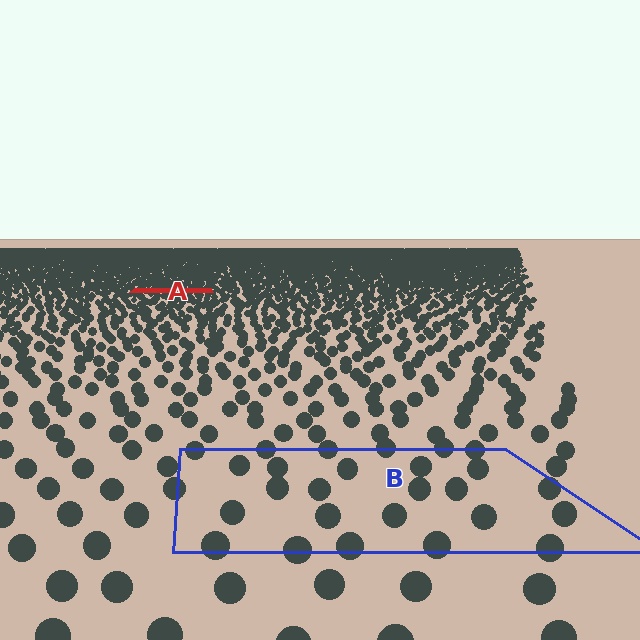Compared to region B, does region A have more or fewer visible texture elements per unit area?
Region A has more texture elements per unit area — they are packed more densely because it is farther away.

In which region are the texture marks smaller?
The texture marks are smaller in region A, because it is farther away.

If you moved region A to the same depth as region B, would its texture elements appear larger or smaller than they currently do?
They would appear larger. At a closer depth, the same texture elements are projected at a bigger on-screen size.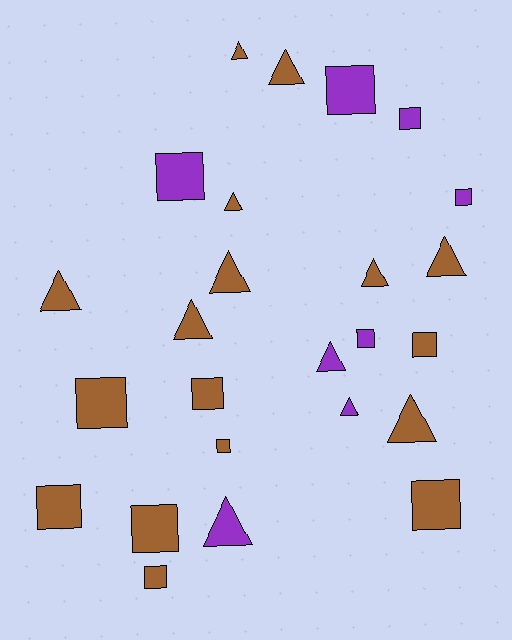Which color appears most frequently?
Brown, with 17 objects.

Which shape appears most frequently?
Square, with 13 objects.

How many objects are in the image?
There are 25 objects.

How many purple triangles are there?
There are 3 purple triangles.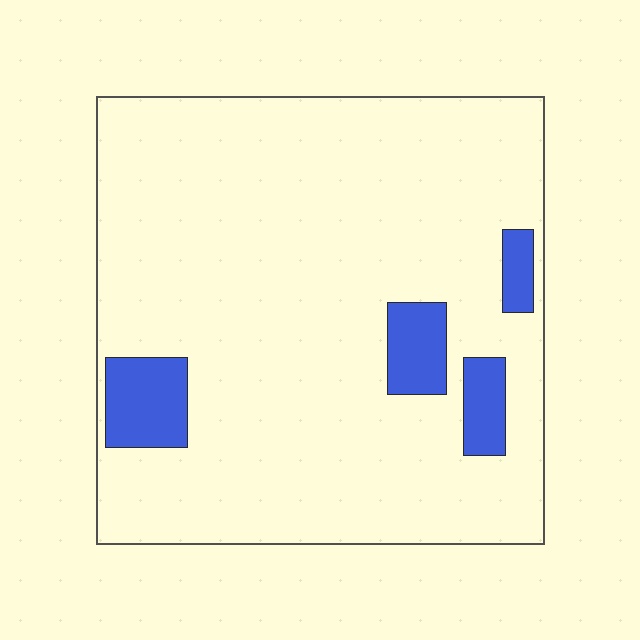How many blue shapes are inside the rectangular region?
4.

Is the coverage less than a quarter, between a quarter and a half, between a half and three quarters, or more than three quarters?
Less than a quarter.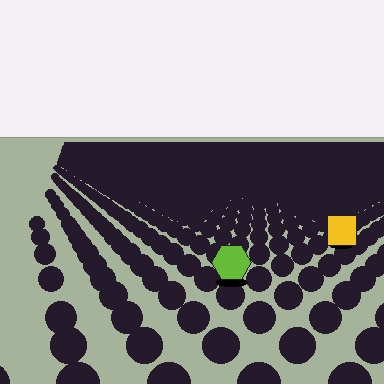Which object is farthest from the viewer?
The yellow square is farthest from the viewer. It appears smaller and the ground texture around it is denser.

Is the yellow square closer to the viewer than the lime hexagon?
No. The lime hexagon is closer — you can tell from the texture gradient: the ground texture is coarser near it.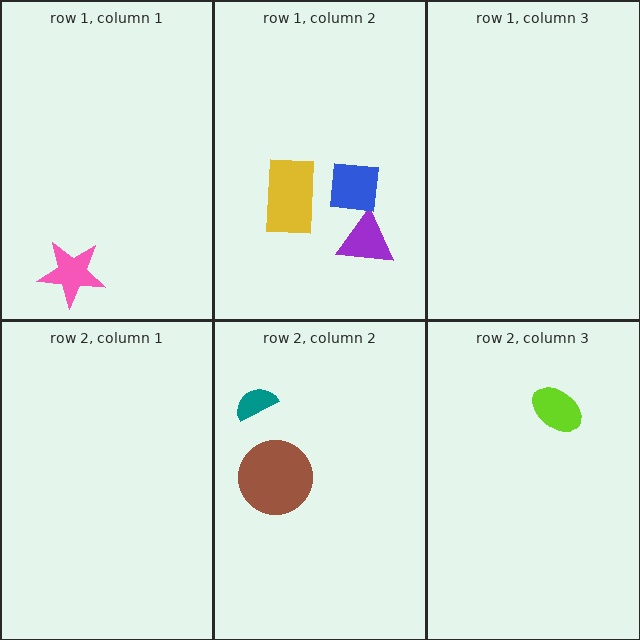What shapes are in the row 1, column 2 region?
The purple triangle, the blue square, the yellow rectangle.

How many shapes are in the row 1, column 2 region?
3.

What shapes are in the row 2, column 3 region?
The lime ellipse.